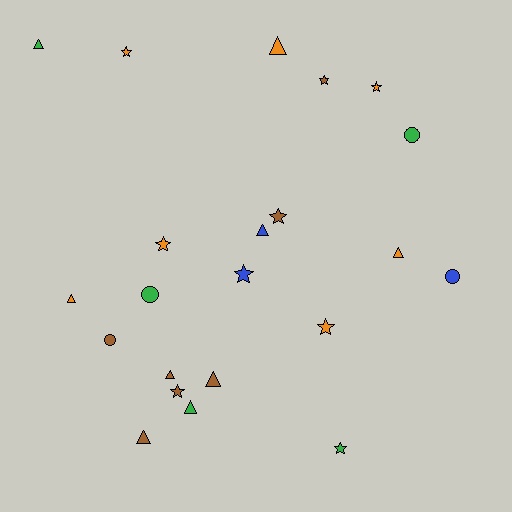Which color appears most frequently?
Orange, with 7 objects.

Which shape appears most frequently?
Star, with 9 objects.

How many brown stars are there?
There are 3 brown stars.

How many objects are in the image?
There are 22 objects.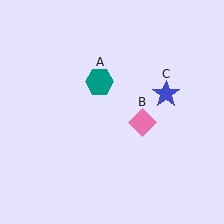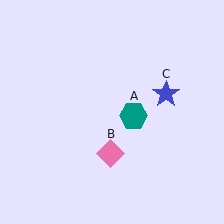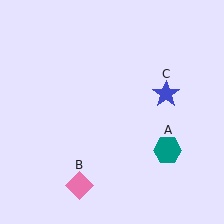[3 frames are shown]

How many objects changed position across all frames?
2 objects changed position: teal hexagon (object A), pink diamond (object B).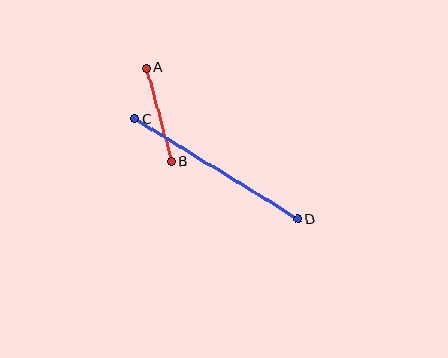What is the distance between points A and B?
The distance is approximately 97 pixels.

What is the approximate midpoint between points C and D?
The midpoint is at approximately (216, 169) pixels.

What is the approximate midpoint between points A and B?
The midpoint is at approximately (159, 115) pixels.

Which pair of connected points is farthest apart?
Points C and D are farthest apart.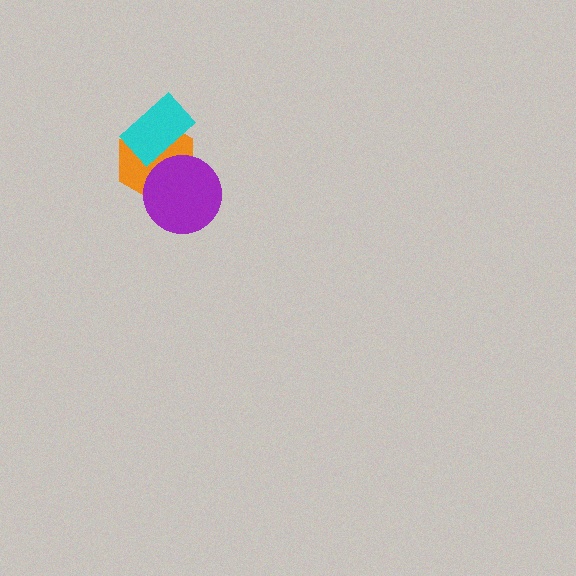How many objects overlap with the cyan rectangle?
1 object overlaps with the cyan rectangle.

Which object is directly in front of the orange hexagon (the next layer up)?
The cyan rectangle is directly in front of the orange hexagon.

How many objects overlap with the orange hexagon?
2 objects overlap with the orange hexagon.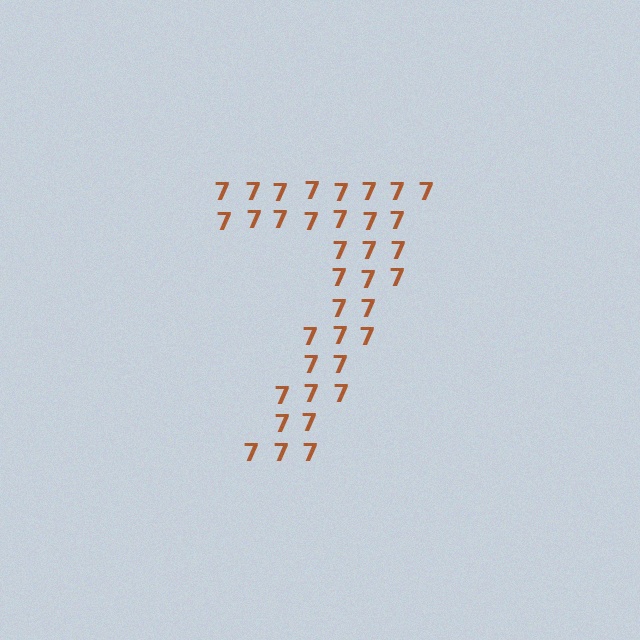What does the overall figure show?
The overall figure shows the digit 7.